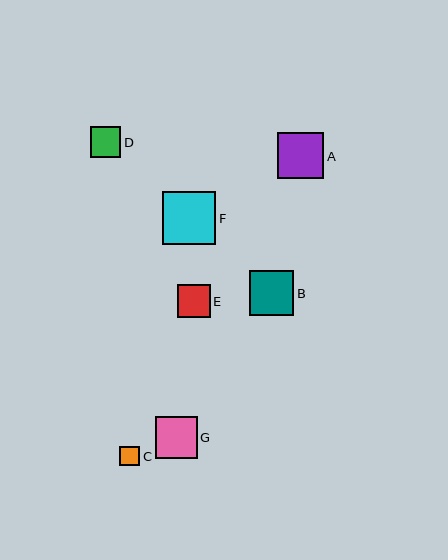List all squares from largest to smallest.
From largest to smallest: F, A, B, G, E, D, C.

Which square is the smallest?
Square C is the smallest with a size of approximately 20 pixels.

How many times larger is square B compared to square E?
Square B is approximately 1.4 times the size of square E.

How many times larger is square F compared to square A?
Square F is approximately 1.1 times the size of square A.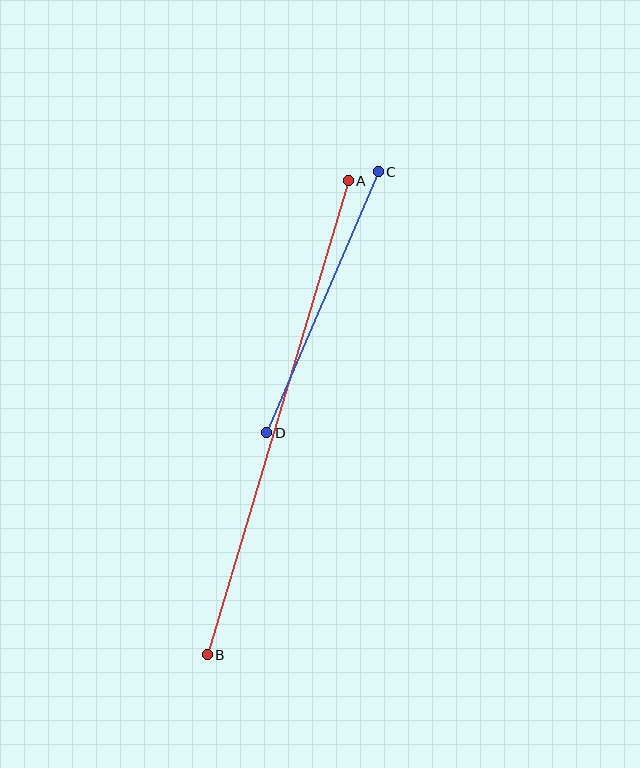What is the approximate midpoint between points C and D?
The midpoint is at approximately (323, 302) pixels.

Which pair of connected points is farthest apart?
Points A and B are farthest apart.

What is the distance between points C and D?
The distance is approximately 284 pixels.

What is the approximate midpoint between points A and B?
The midpoint is at approximately (278, 418) pixels.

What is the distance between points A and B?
The distance is approximately 495 pixels.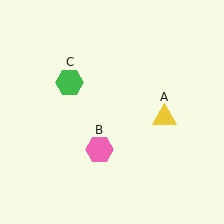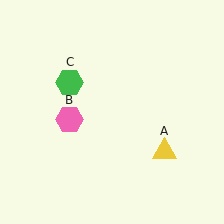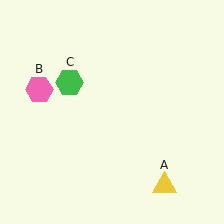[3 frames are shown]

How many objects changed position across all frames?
2 objects changed position: yellow triangle (object A), pink hexagon (object B).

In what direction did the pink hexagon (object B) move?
The pink hexagon (object B) moved up and to the left.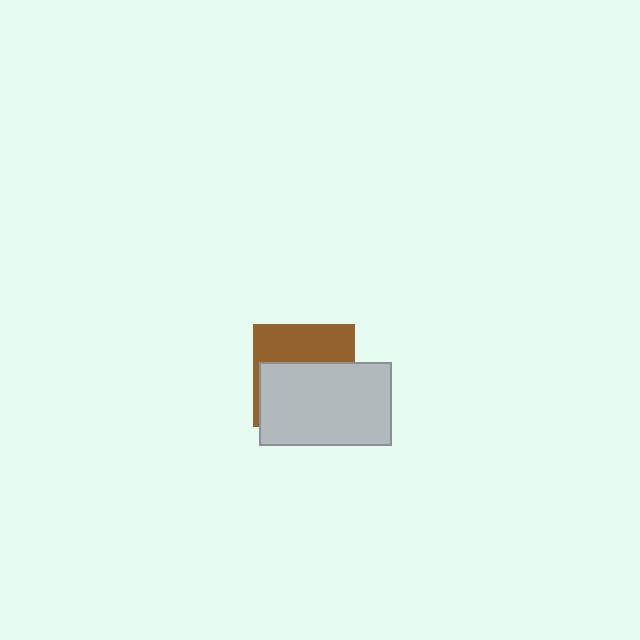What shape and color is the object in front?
The object in front is a light gray rectangle.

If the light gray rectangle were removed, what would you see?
You would see the complete brown square.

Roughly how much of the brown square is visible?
A small part of it is visible (roughly 40%).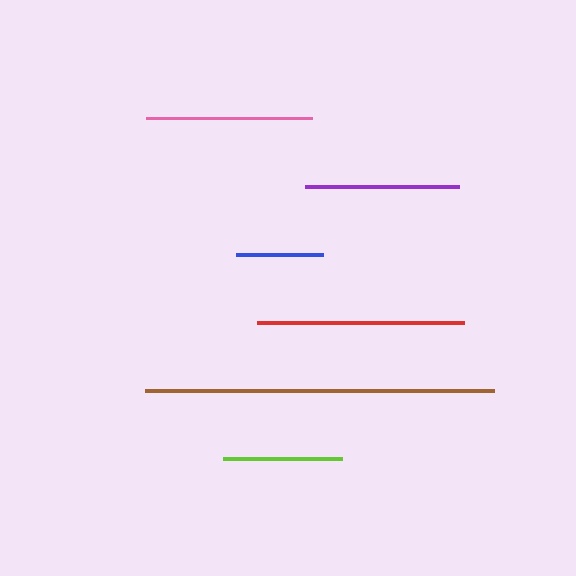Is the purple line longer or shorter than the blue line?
The purple line is longer than the blue line.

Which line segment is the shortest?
The blue line is the shortest at approximately 87 pixels.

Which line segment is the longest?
The brown line is the longest at approximately 349 pixels.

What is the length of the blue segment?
The blue segment is approximately 87 pixels long.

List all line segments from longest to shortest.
From longest to shortest: brown, red, pink, purple, lime, blue.